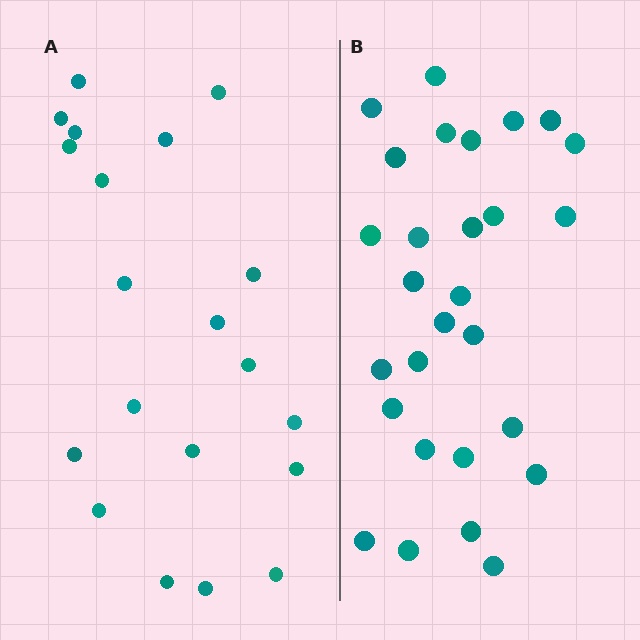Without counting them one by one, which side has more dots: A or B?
Region B (the right region) has more dots.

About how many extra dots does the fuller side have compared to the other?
Region B has roughly 8 or so more dots than region A.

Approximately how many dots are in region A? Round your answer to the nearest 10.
About 20 dots.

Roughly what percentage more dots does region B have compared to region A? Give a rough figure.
About 40% more.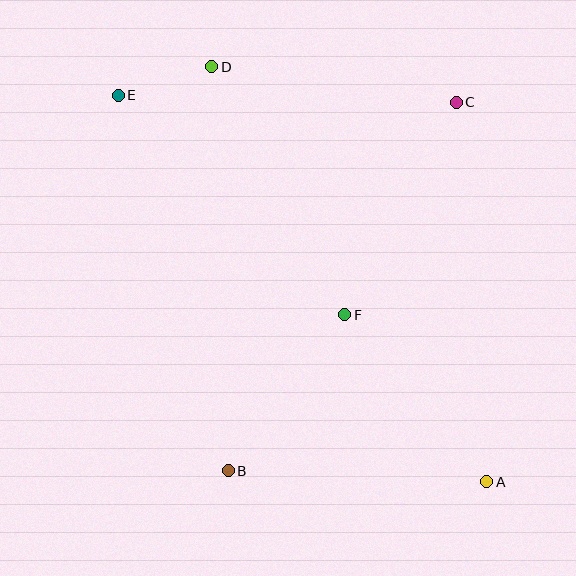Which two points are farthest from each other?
Points A and E are farthest from each other.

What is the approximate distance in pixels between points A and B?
The distance between A and B is approximately 259 pixels.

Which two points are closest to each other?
Points D and E are closest to each other.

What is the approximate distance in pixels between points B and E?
The distance between B and E is approximately 391 pixels.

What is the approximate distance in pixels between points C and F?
The distance between C and F is approximately 240 pixels.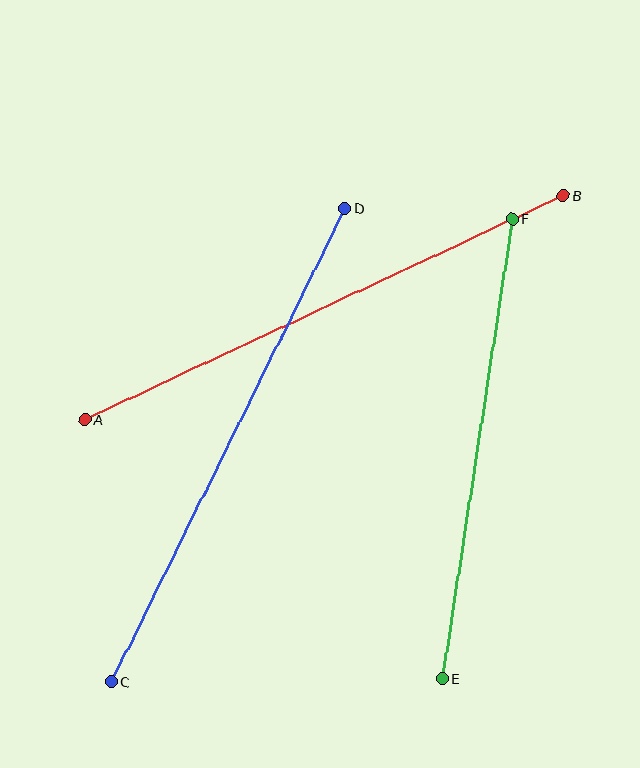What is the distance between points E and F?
The distance is approximately 465 pixels.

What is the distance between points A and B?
The distance is approximately 528 pixels.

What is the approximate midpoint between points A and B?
The midpoint is at approximately (324, 308) pixels.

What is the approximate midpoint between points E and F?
The midpoint is at approximately (477, 449) pixels.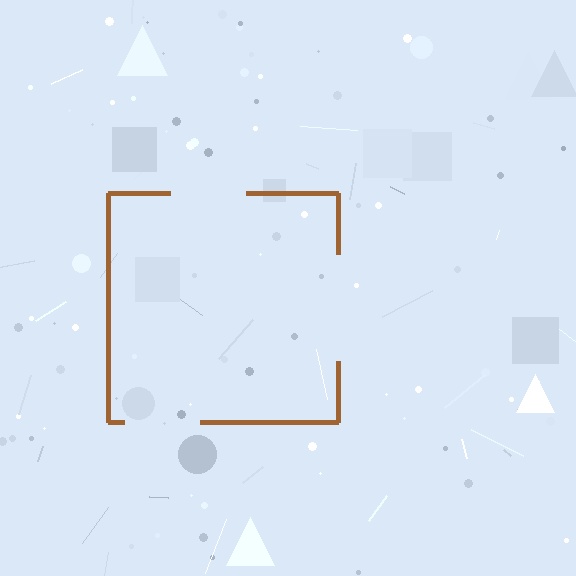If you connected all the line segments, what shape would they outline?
They would outline a square.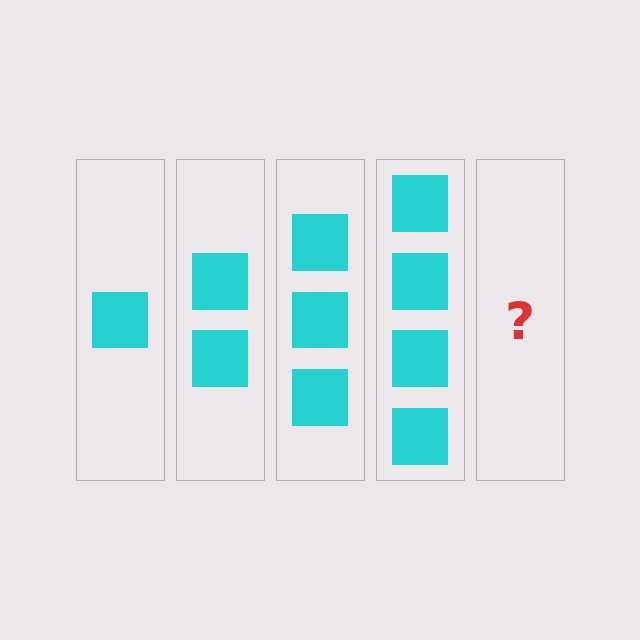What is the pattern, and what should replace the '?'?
The pattern is that each step adds one more square. The '?' should be 5 squares.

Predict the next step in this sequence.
The next step is 5 squares.